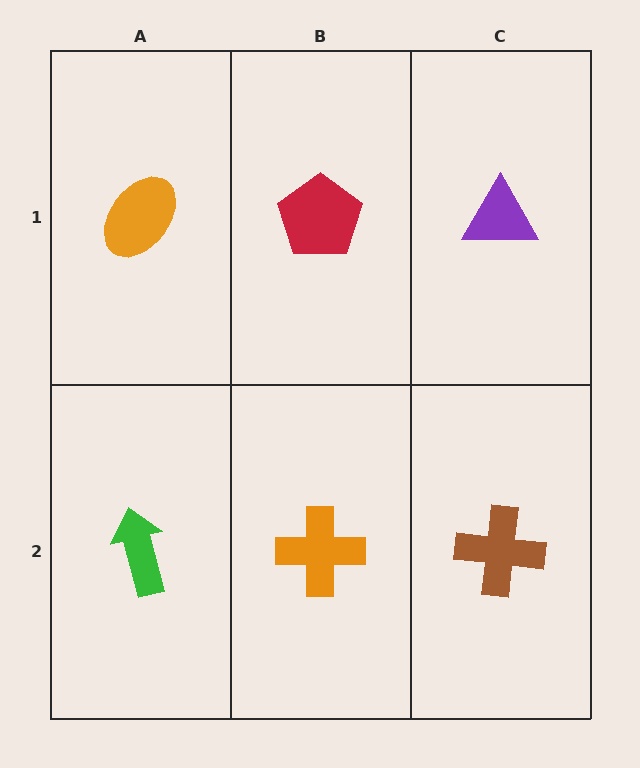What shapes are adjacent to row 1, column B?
An orange cross (row 2, column B), an orange ellipse (row 1, column A), a purple triangle (row 1, column C).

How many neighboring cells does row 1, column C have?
2.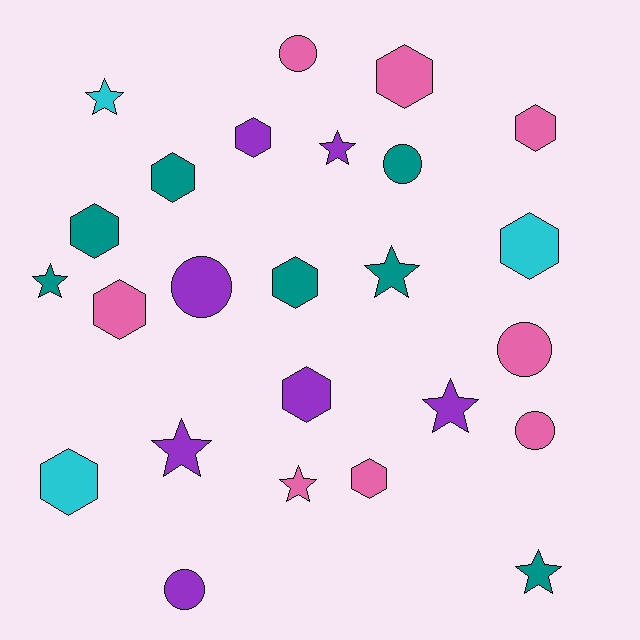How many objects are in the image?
There are 25 objects.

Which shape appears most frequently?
Hexagon, with 11 objects.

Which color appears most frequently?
Pink, with 8 objects.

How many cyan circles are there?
There are no cyan circles.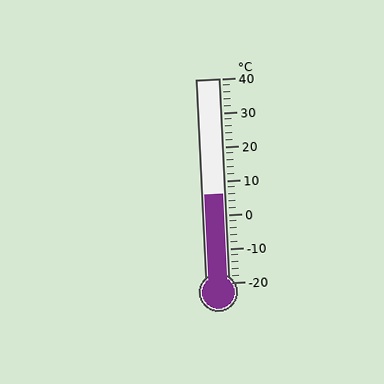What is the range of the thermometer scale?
The thermometer scale ranges from -20°C to 40°C.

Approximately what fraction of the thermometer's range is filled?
The thermometer is filled to approximately 45% of its range.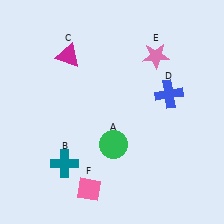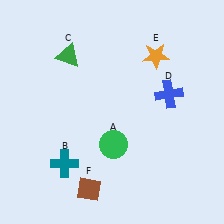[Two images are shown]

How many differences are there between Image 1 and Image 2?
There are 3 differences between the two images.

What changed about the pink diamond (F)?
In Image 1, F is pink. In Image 2, it changed to brown.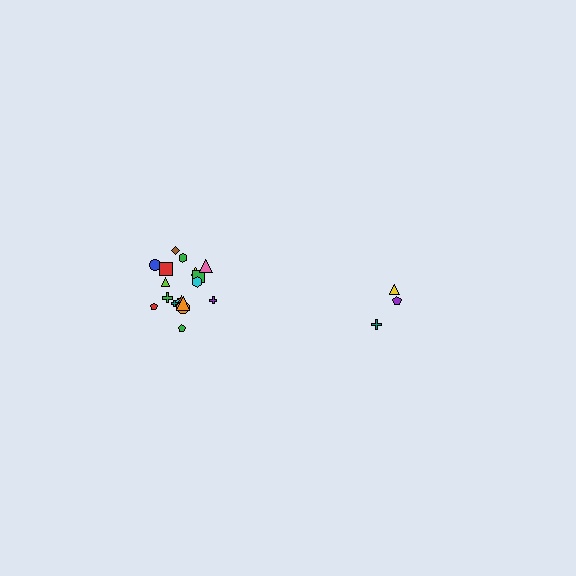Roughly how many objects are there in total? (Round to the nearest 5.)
Roughly 20 objects in total.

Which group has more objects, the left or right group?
The left group.